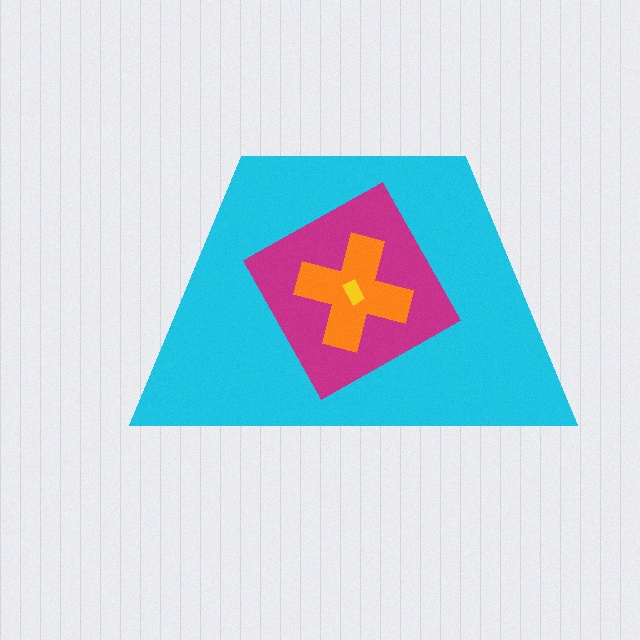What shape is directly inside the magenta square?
The orange cross.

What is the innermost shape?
The yellow rectangle.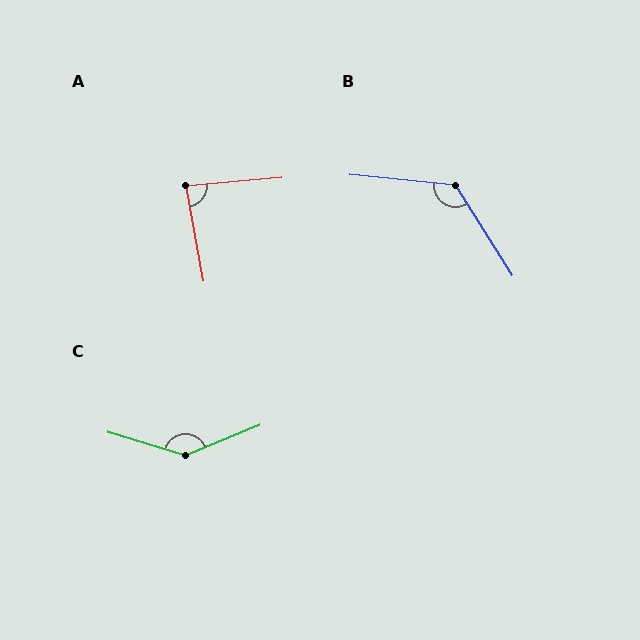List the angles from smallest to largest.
A (85°), B (128°), C (140°).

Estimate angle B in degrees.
Approximately 128 degrees.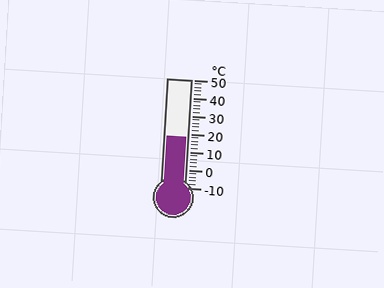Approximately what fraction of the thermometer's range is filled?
The thermometer is filled to approximately 45% of its range.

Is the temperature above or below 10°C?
The temperature is above 10°C.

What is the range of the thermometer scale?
The thermometer scale ranges from -10°C to 50°C.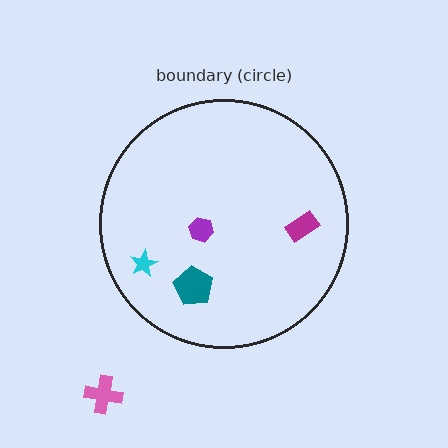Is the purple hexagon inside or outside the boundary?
Inside.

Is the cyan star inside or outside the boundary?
Inside.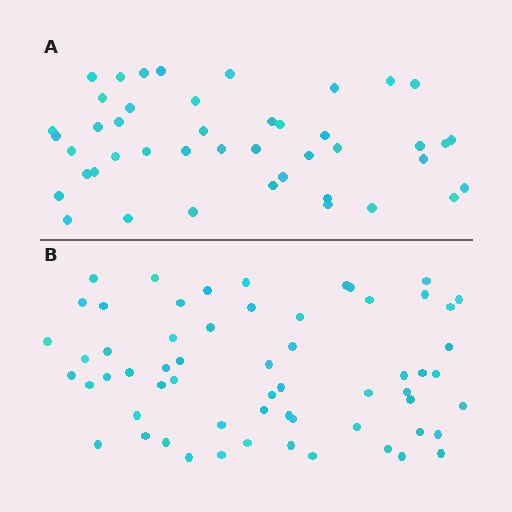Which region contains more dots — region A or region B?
Region B (the bottom region) has more dots.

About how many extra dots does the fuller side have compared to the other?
Region B has approximately 15 more dots than region A.